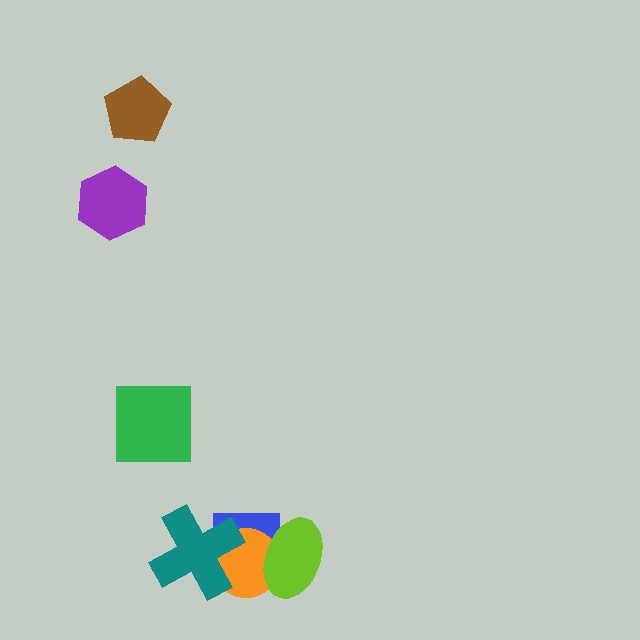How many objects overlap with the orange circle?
3 objects overlap with the orange circle.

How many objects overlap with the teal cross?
2 objects overlap with the teal cross.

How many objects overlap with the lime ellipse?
2 objects overlap with the lime ellipse.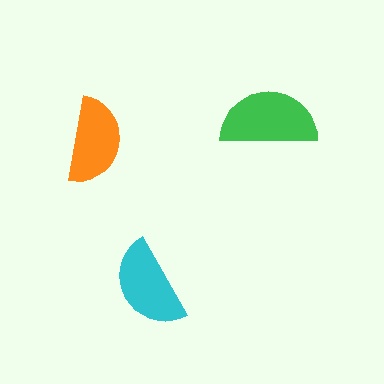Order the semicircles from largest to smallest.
the green one, the cyan one, the orange one.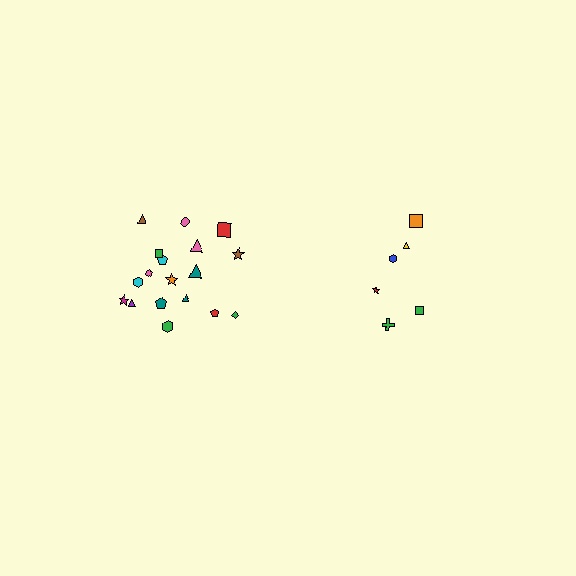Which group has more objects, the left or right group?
The left group.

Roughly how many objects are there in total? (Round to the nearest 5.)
Roughly 25 objects in total.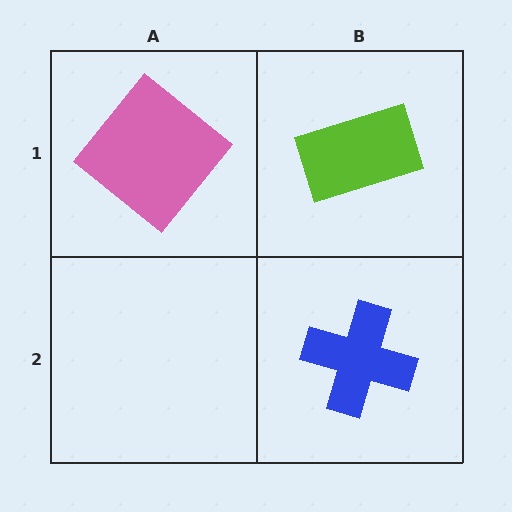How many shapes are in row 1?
2 shapes.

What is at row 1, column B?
A lime rectangle.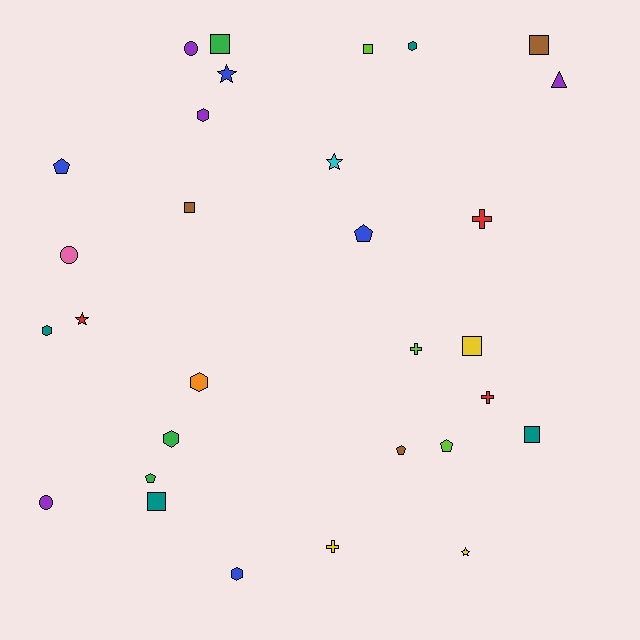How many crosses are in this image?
There are 4 crosses.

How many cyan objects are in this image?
There is 1 cyan object.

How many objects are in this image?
There are 30 objects.